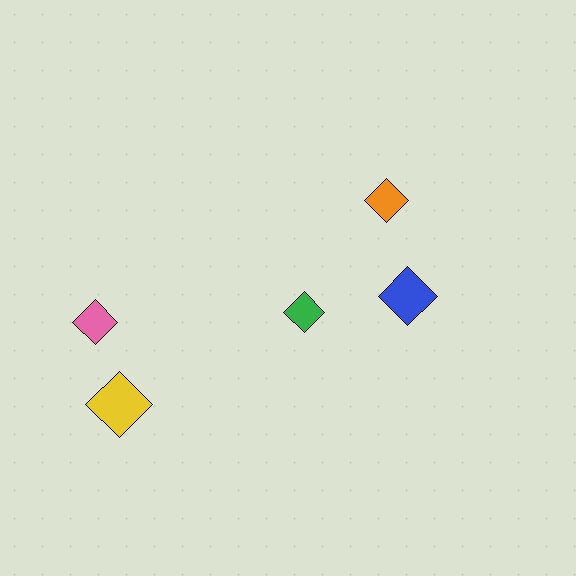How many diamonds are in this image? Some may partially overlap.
There are 5 diamonds.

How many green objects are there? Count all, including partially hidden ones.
There is 1 green object.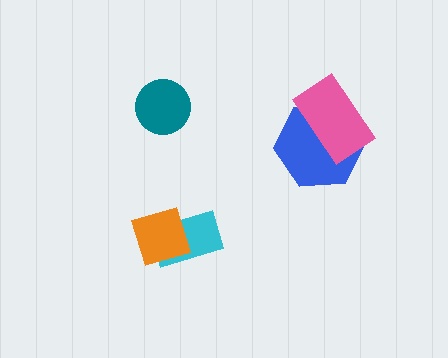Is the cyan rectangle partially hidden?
Yes, it is partially covered by another shape.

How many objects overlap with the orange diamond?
1 object overlaps with the orange diamond.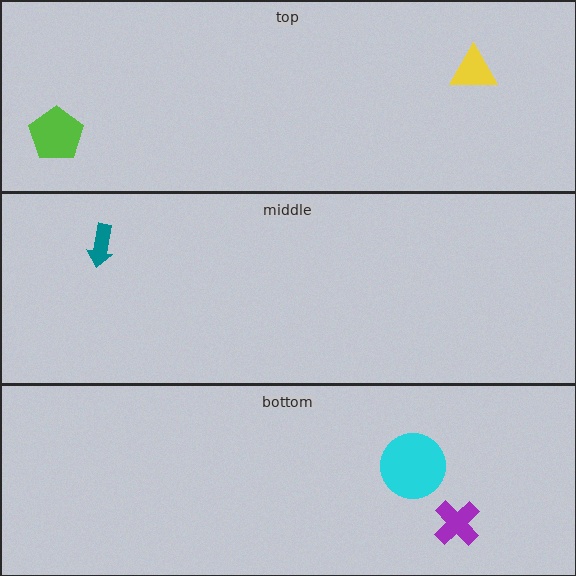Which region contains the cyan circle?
The bottom region.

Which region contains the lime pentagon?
The top region.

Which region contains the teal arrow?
The middle region.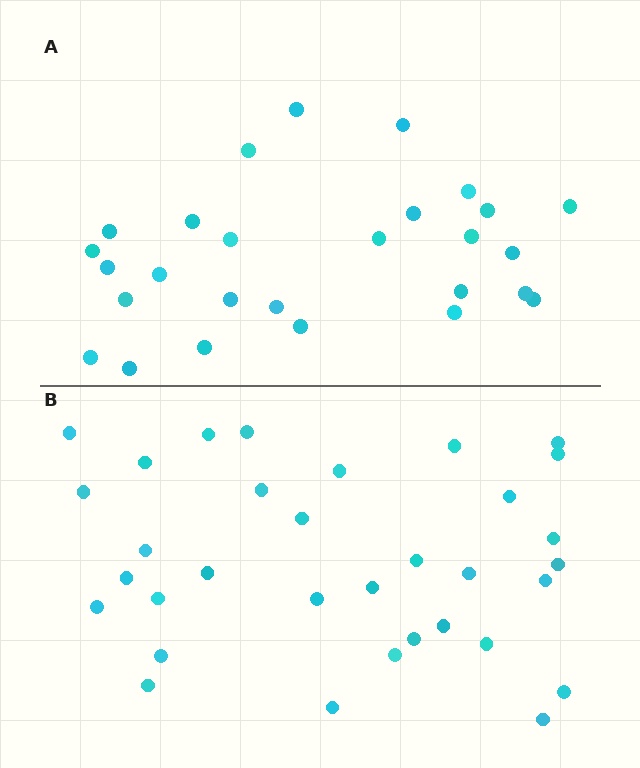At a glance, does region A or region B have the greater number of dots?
Region B (the bottom region) has more dots.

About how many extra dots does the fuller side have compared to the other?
Region B has about 6 more dots than region A.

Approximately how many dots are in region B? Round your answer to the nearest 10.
About 30 dots. (The exact count is 33, which rounds to 30.)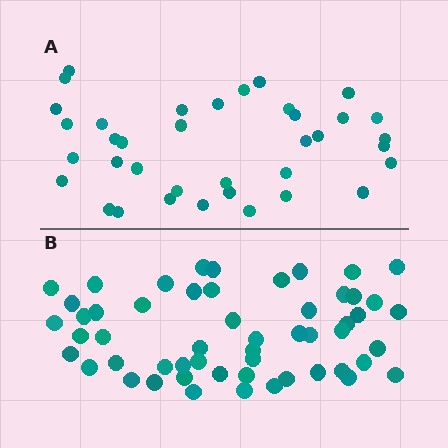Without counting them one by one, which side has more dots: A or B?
Region B (the bottom region) has more dots.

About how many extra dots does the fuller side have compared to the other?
Region B has approximately 15 more dots than region A.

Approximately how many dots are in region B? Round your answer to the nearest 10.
About 50 dots. (The exact count is 54, which rounds to 50.)